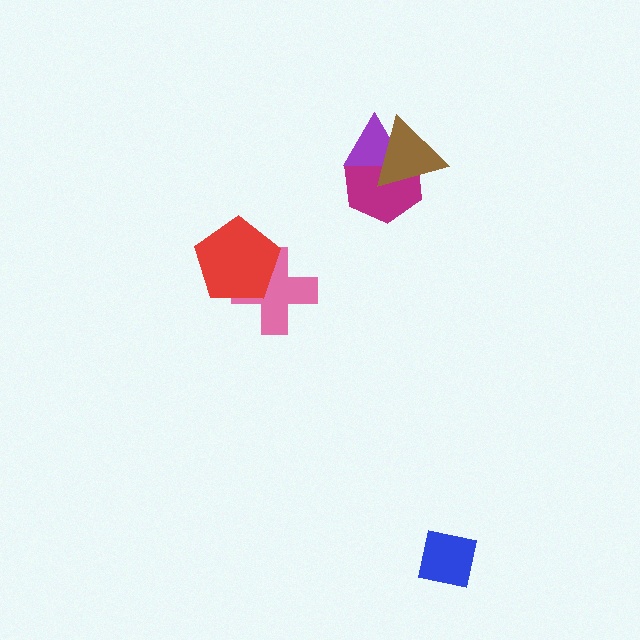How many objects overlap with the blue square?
0 objects overlap with the blue square.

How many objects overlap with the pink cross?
1 object overlaps with the pink cross.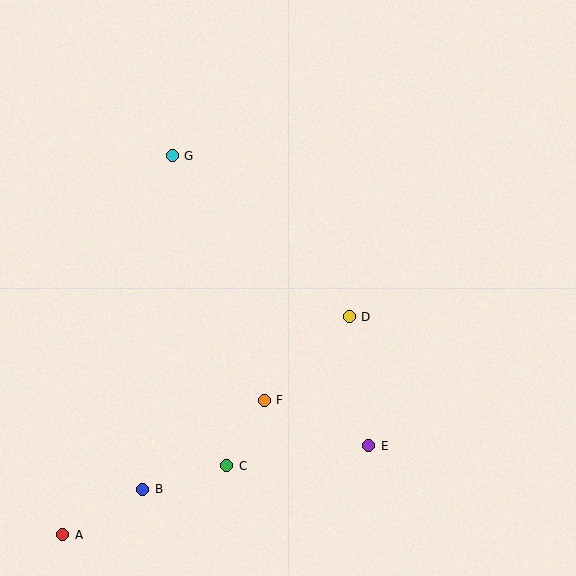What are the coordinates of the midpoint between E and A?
The midpoint between E and A is at (216, 490).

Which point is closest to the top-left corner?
Point G is closest to the top-left corner.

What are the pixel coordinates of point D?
Point D is at (349, 317).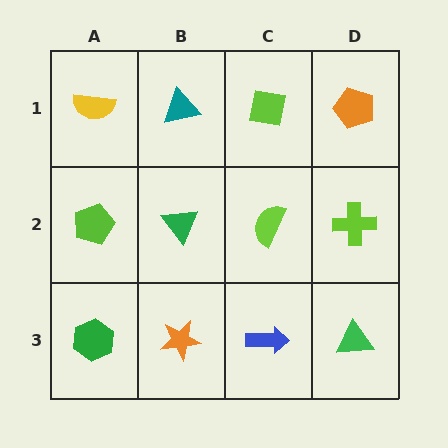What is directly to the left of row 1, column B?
A yellow semicircle.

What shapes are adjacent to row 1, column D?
A lime cross (row 2, column D), a lime square (row 1, column C).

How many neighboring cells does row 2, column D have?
3.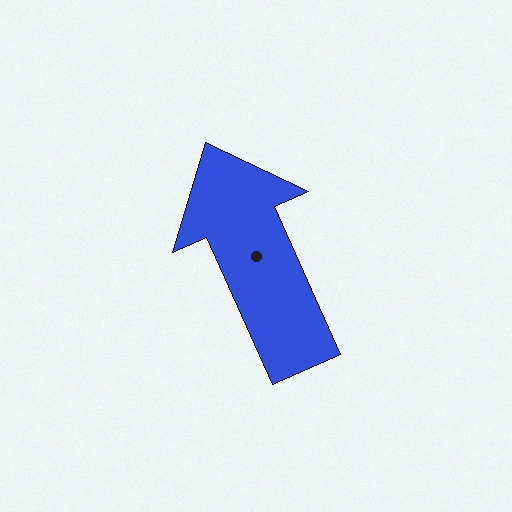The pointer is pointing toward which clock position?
Roughly 11 o'clock.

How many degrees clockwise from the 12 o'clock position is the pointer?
Approximately 336 degrees.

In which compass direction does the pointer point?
Northwest.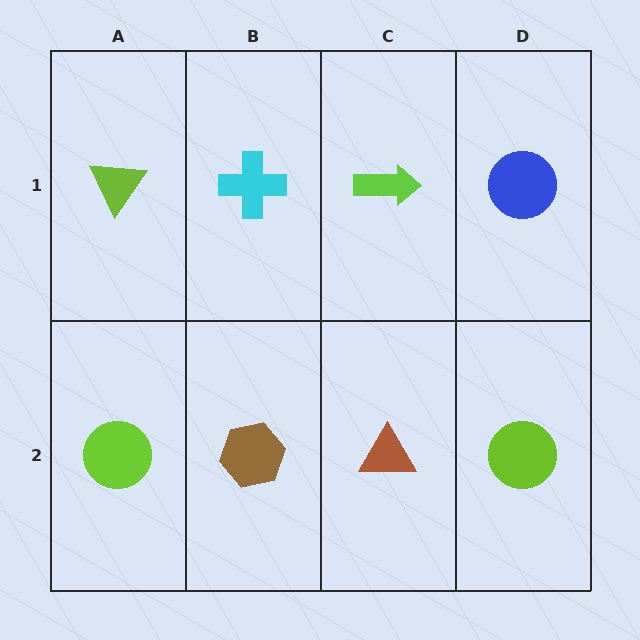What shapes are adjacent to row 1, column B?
A brown hexagon (row 2, column B), a lime triangle (row 1, column A), a lime arrow (row 1, column C).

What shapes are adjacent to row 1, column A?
A lime circle (row 2, column A), a cyan cross (row 1, column B).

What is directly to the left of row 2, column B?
A lime circle.